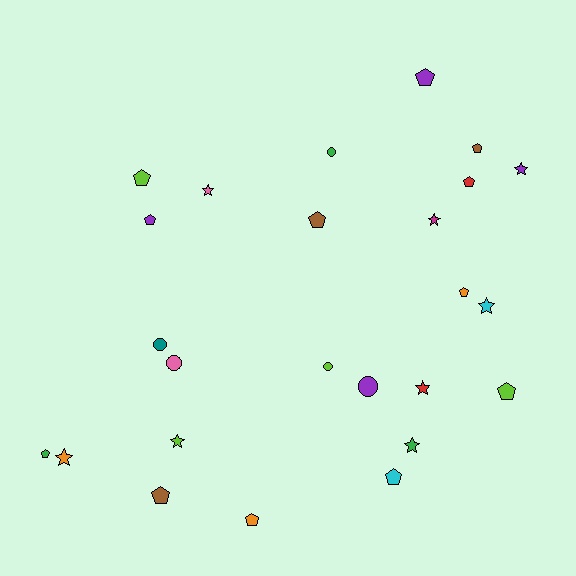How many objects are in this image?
There are 25 objects.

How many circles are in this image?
There are 5 circles.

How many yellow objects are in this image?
There are no yellow objects.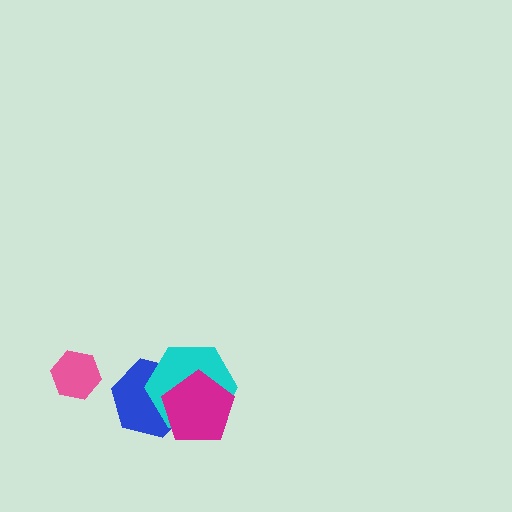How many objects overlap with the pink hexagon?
0 objects overlap with the pink hexagon.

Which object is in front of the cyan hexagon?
The magenta pentagon is in front of the cyan hexagon.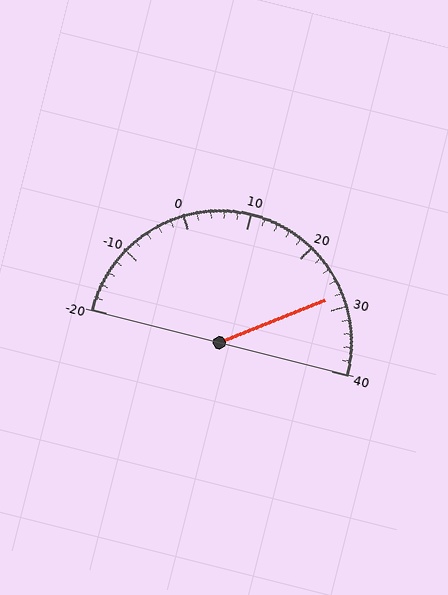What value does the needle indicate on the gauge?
The needle indicates approximately 28.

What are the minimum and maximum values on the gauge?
The gauge ranges from -20 to 40.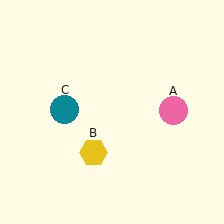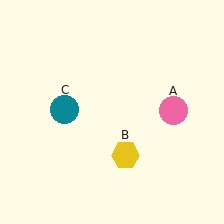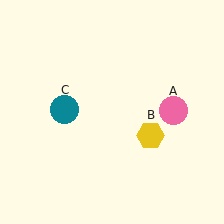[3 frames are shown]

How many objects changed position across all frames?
1 object changed position: yellow hexagon (object B).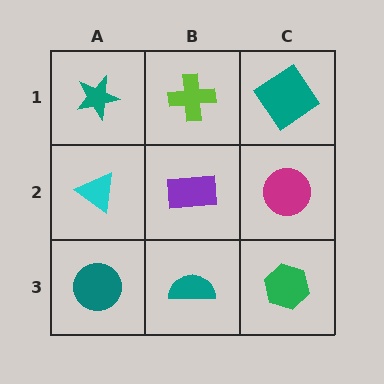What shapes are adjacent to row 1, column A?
A cyan triangle (row 2, column A), a lime cross (row 1, column B).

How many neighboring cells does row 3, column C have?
2.